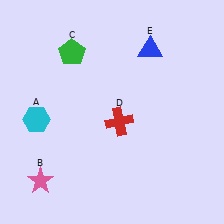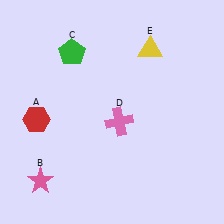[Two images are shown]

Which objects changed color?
A changed from cyan to red. D changed from red to pink. E changed from blue to yellow.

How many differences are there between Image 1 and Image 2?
There are 3 differences between the two images.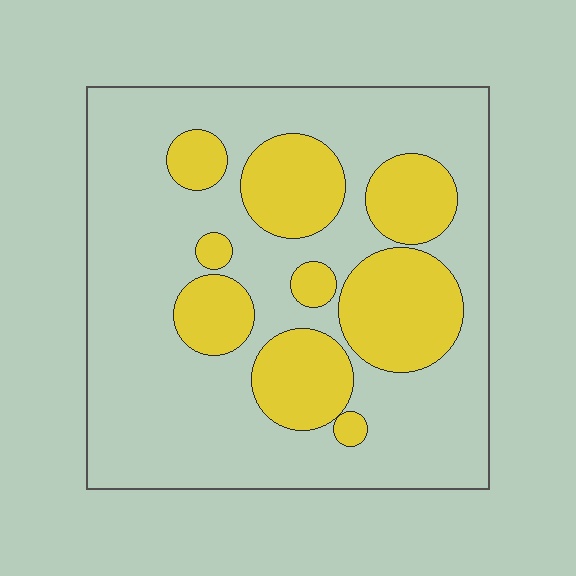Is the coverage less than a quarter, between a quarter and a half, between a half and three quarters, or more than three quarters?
Between a quarter and a half.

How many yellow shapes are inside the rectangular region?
9.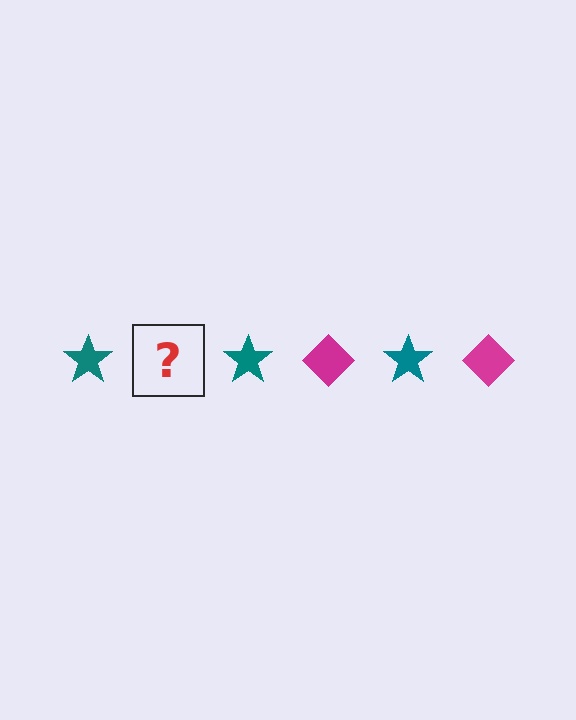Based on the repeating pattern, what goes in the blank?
The blank should be a magenta diamond.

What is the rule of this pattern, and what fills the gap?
The rule is that the pattern alternates between teal star and magenta diamond. The gap should be filled with a magenta diamond.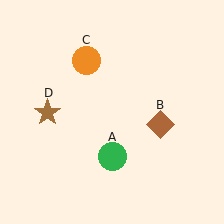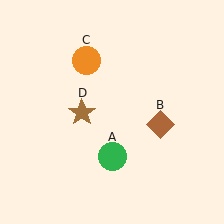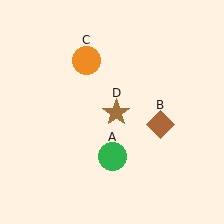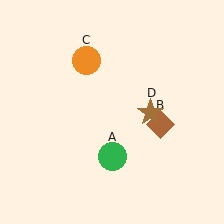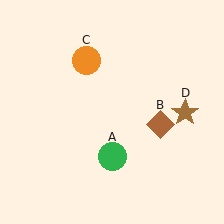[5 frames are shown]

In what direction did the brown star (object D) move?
The brown star (object D) moved right.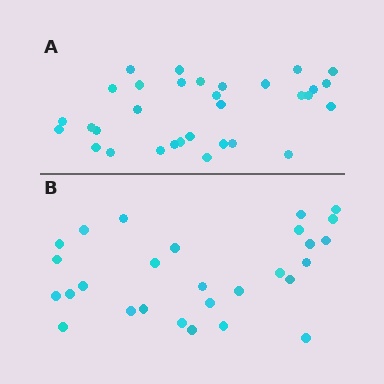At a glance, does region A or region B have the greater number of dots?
Region A (the top region) has more dots.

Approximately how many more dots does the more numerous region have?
Region A has about 4 more dots than region B.